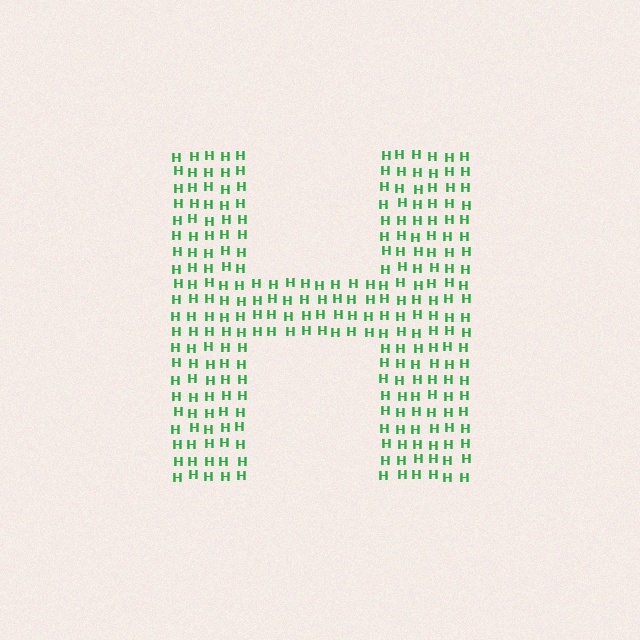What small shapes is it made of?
It is made of small letter H's.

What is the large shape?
The large shape is the letter H.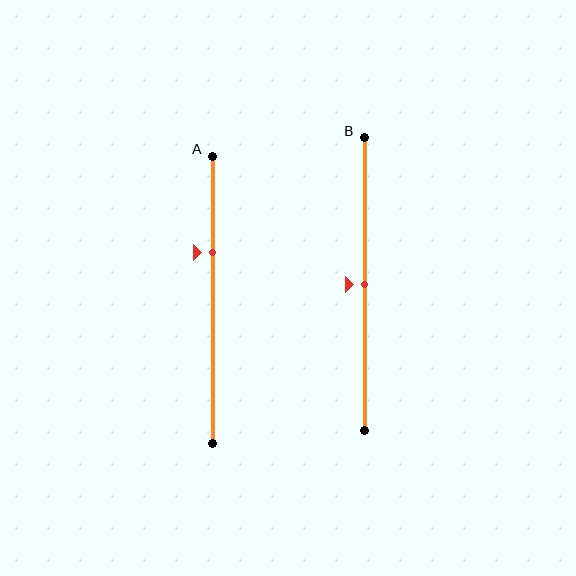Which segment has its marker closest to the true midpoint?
Segment B has its marker closest to the true midpoint.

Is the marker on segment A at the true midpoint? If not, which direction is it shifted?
No, the marker on segment A is shifted upward by about 16% of the segment length.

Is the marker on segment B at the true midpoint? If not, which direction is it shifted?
Yes, the marker on segment B is at the true midpoint.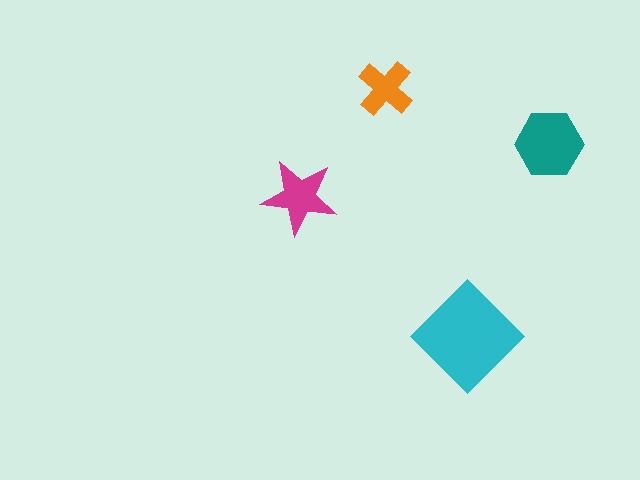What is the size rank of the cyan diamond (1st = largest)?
1st.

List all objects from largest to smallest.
The cyan diamond, the teal hexagon, the magenta star, the orange cross.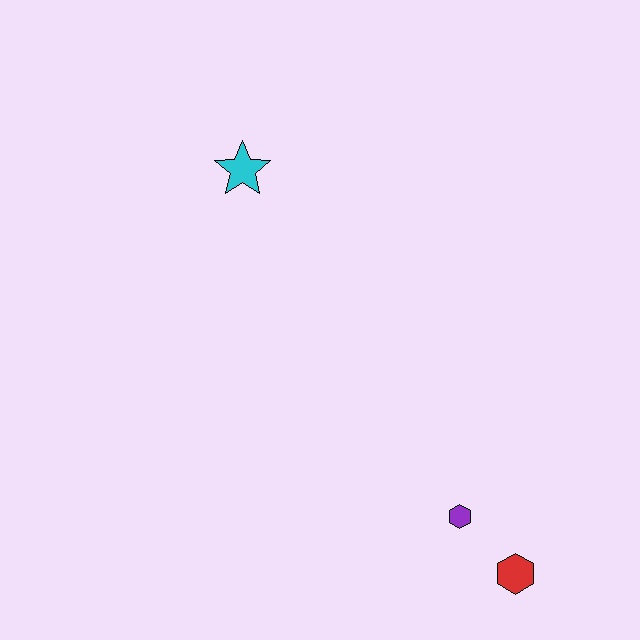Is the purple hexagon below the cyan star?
Yes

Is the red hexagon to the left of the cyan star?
No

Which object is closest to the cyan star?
The purple hexagon is closest to the cyan star.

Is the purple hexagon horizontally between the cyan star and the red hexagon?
Yes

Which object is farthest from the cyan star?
The red hexagon is farthest from the cyan star.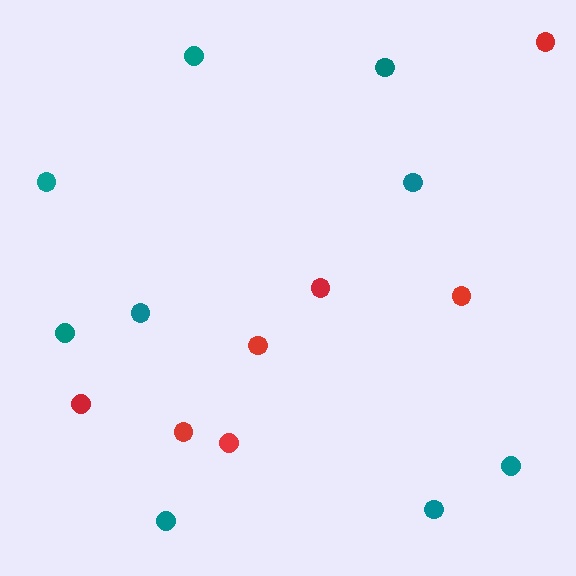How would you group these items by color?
There are 2 groups: one group of red circles (7) and one group of teal circles (9).